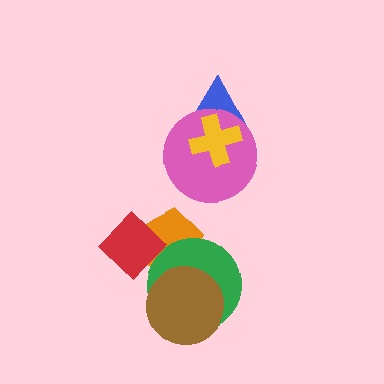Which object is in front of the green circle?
The brown circle is in front of the green circle.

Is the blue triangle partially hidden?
Yes, it is partially covered by another shape.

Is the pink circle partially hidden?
Yes, it is partially covered by another shape.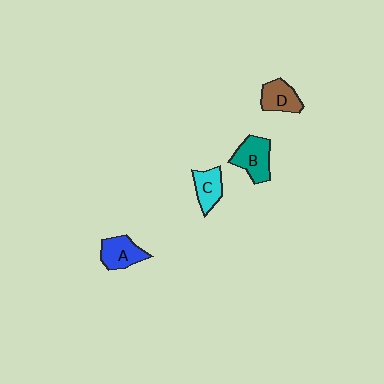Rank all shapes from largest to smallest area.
From largest to smallest: B (teal), A (blue), D (brown), C (cyan).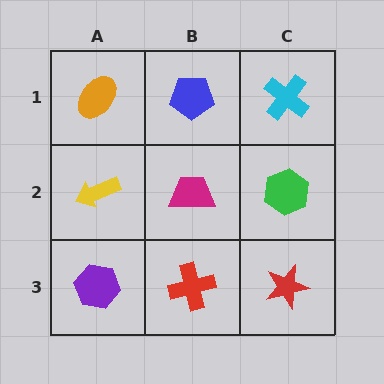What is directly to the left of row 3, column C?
A red cross.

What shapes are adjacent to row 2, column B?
A blue pentagon (row 1, column B), a red cross (row 3, column B), a yellow arrow (row 2, column A), a green hexagon (row 2, column C).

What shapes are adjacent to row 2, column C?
A cyan cross (row 1, column C), a red star (row 3, column C), a magenta trapezoid (row 2, column B).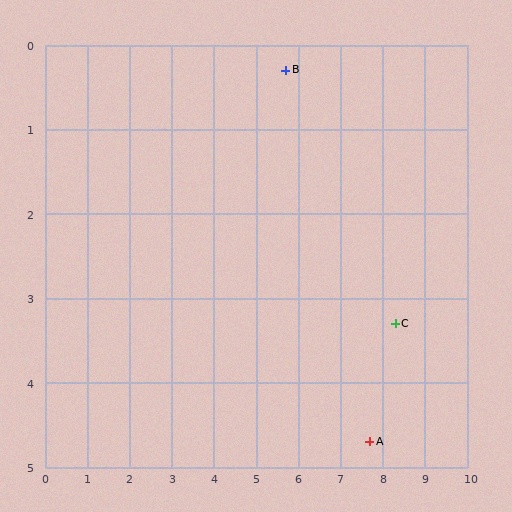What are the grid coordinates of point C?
Point C is at approximately (8.3, 3.3).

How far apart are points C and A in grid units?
Points C and A are about 1.5 grid units apart.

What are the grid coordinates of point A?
Point A is at approximately (7.7, 4.7).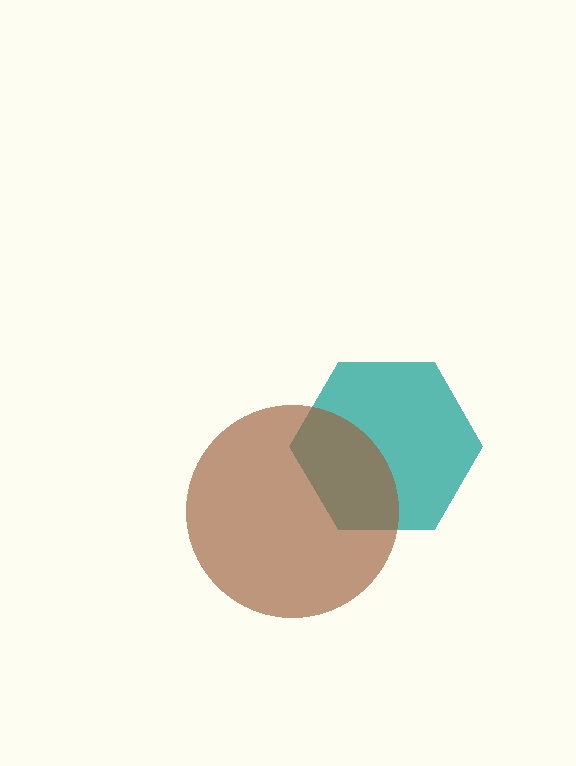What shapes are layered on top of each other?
The layered shapes are: a teal hexagon, a brown circle.